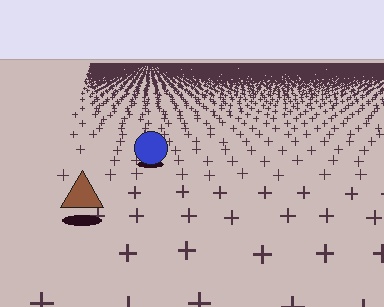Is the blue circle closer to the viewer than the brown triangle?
No. The brown triangle is closer — you can tell from the texture gradient: the ground texture is coarser near it.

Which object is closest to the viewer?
The brown triangle is closest. The texture marks near it are larger and more spread out.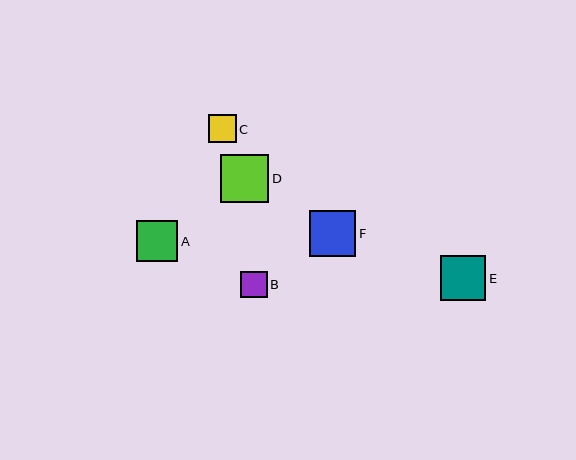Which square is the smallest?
Square B is the smallest with a size of approximately 26 pixels.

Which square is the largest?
Square D is the largest with a size of approximately 48 pixels.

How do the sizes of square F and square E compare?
Square F and square E are approximately the same size.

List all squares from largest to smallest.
From largest to smallest: D, F, E, A, C, B.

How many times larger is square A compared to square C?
Square A is approximately 1.5 times the size of square C.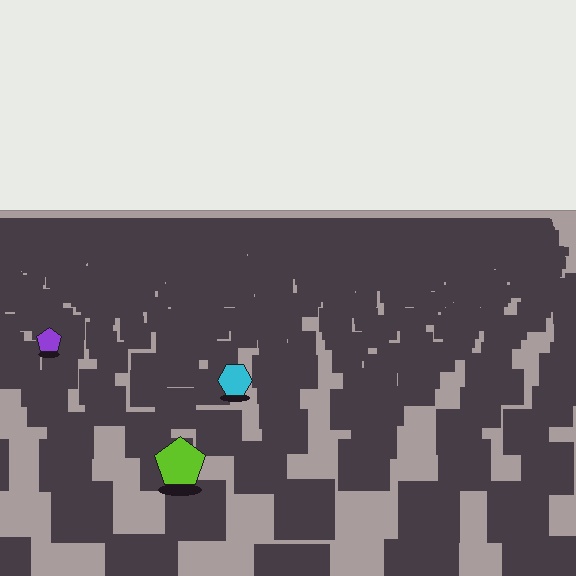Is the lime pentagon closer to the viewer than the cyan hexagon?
Yes. The lime pentagon is closer — you can tell from the texture gradient: the ground texture is coarser near it.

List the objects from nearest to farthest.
From nearest to farthest: the lime pentagon, the cyan hexagon, the purple pentagon.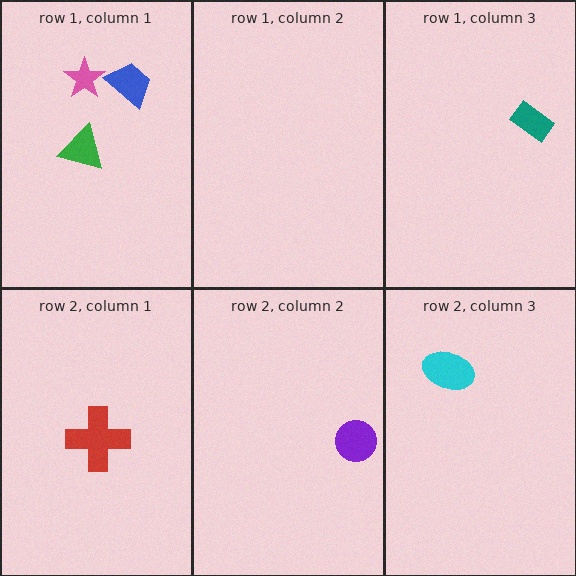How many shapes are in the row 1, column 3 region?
1.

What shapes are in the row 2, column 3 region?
The cyan ellipse.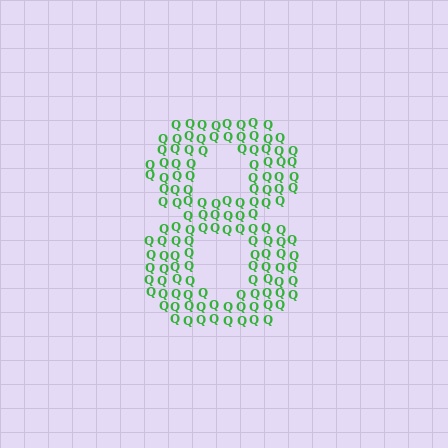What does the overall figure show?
The overall figure shows the digit 8.